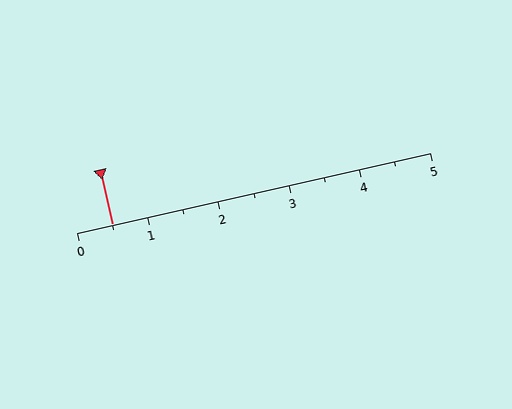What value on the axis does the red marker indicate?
The marker indicates approximately 0.5.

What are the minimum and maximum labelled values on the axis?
The axis runs from 0 to 5.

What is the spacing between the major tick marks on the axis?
The major ticks are spaced 1 apart.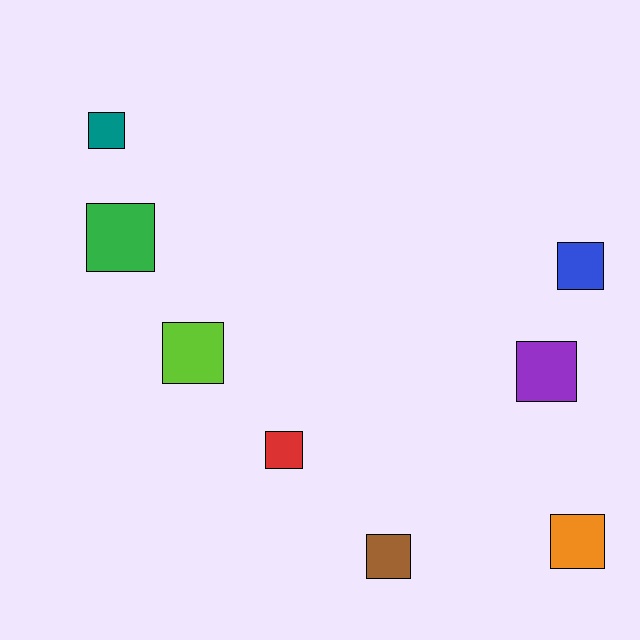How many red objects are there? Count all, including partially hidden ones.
There is 1 red object.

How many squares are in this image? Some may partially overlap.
There are 8 squares.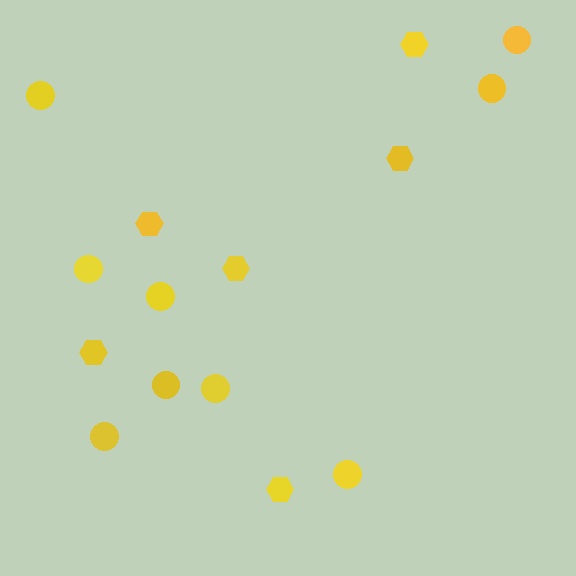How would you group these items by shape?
There are 2 groups: one group of hexagons (6) and one group of circles (9).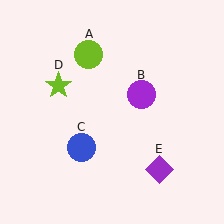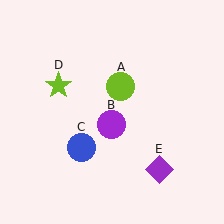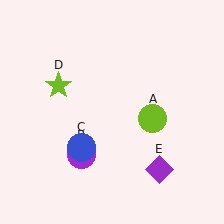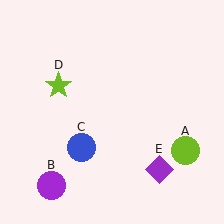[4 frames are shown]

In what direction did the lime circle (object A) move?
The lime circle (object A) moved down and to the right.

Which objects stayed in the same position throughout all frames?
Blue circle (object C) and lime star (object D) and purple diamond (object E) remained stationary.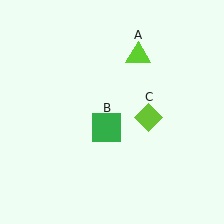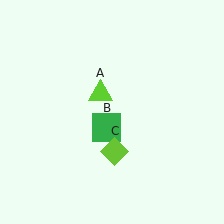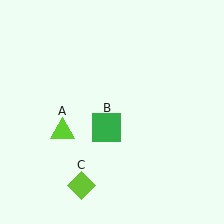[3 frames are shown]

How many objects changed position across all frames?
2 objects changed position: lime triangle (object A), lime diamond (object C).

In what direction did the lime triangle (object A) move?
The lime triangle (object A) moved down and to the left.